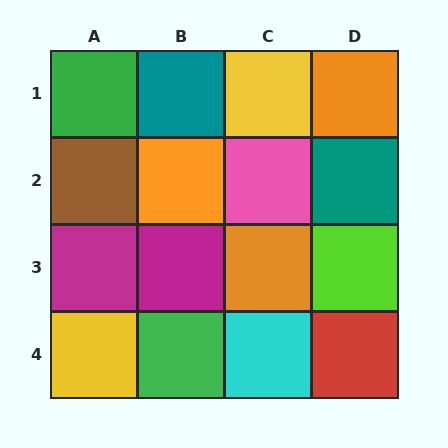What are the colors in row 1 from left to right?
Green, teal, yellow, orange.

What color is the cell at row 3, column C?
Orange.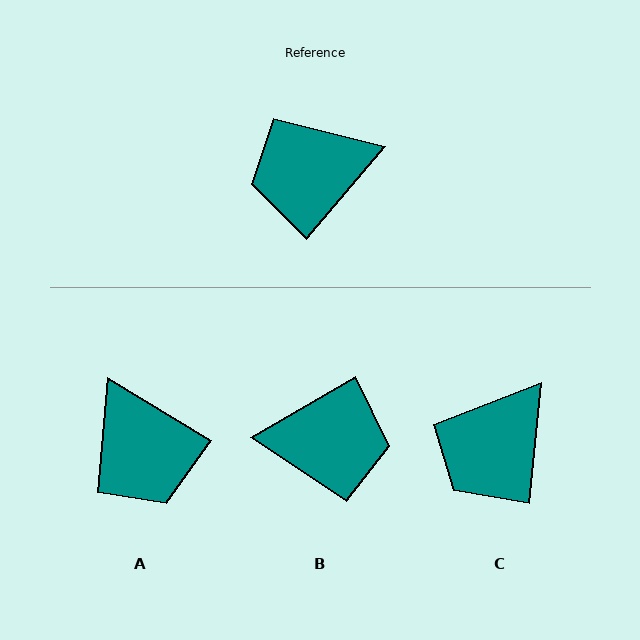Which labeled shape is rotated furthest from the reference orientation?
B, about 161 degrees away.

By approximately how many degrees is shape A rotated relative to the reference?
Approximately 99 degrees counter-clockwise.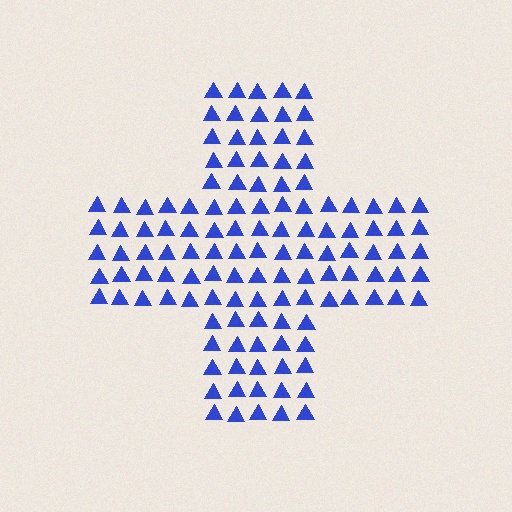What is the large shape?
The large shape is a cross.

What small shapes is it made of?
It is made of small triangles.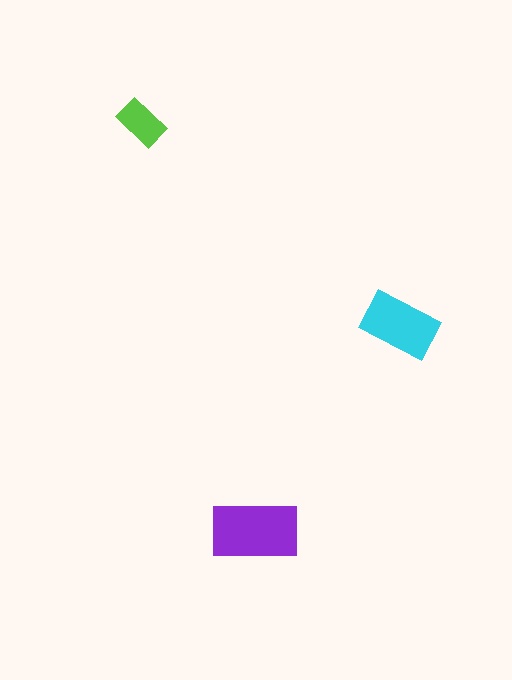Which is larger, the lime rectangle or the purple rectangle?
The purple one.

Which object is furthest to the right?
The cyan rectangle is rightmost.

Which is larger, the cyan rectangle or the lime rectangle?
The cyan one.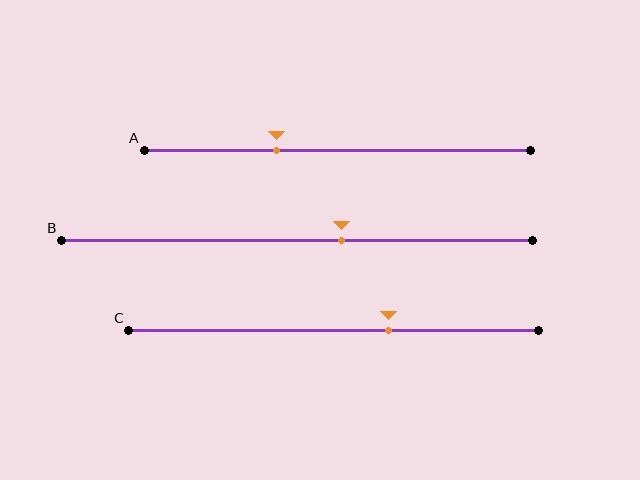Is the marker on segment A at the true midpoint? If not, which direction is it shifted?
No, the marker on segment A is shifted to the left by about 16% of the segment length.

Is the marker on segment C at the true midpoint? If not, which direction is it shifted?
No, the marker on segment C is shifted to the right by about 13% of the segment length.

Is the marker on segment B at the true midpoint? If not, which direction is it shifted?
No, the marker on segment B is shifted to the right by about 9% of the segment length.